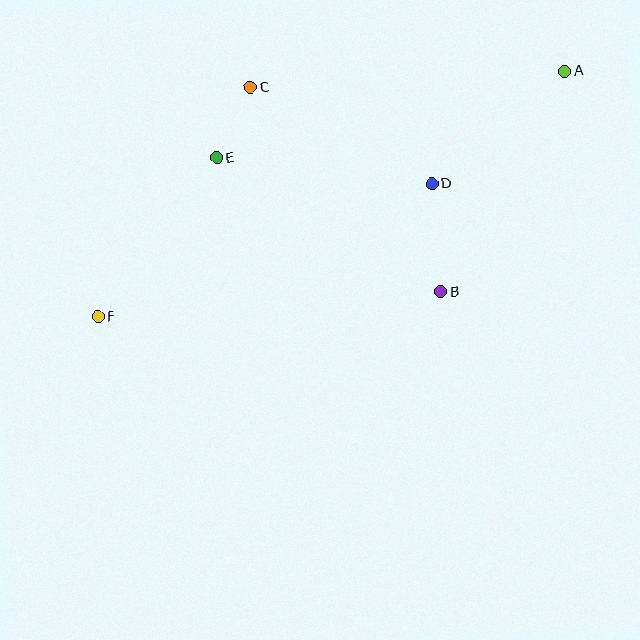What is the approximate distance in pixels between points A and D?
The distance between A and D is approximately 174 pixels.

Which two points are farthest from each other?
Points A and F are farthest from each other.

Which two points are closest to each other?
Points C and E are closest to each other.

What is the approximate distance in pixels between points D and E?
The distance between D and E is approximately 217 pixels.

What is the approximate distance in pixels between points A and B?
The distance between A and B is approximately 253 pixels.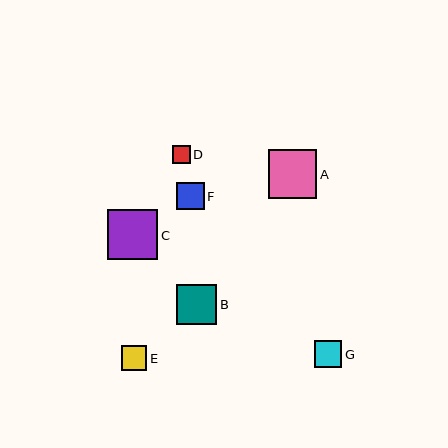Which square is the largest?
Square C is the largest with a size of approximately 50 pixels.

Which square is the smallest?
Square D is the smallest with a size of approximately 18 pixels.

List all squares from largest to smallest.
From largest to smallest: C, A, B, F, G, E, D.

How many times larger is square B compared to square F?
Square B is approximately 1.5 times the size of square F.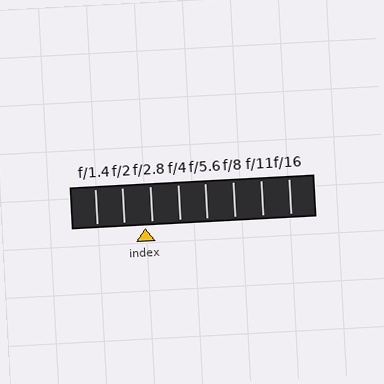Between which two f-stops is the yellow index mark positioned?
The index mark is between f/2 and f/2.8.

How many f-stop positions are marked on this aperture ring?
There are 8 f-stop positions marked.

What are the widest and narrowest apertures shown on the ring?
The widest aperture shown is f/1.4 and the narrowest is f/16.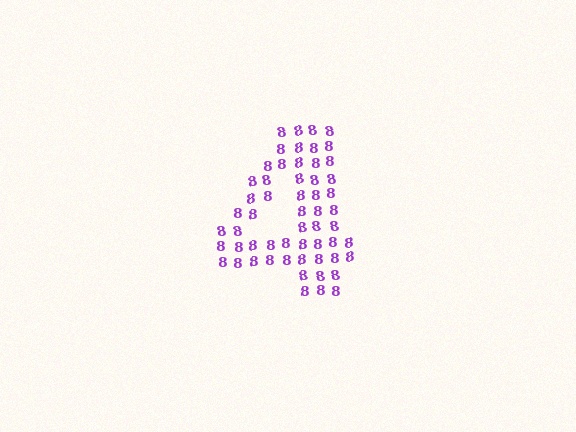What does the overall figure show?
The overall figure shows the digit 4.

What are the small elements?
The small elements are digit 8's.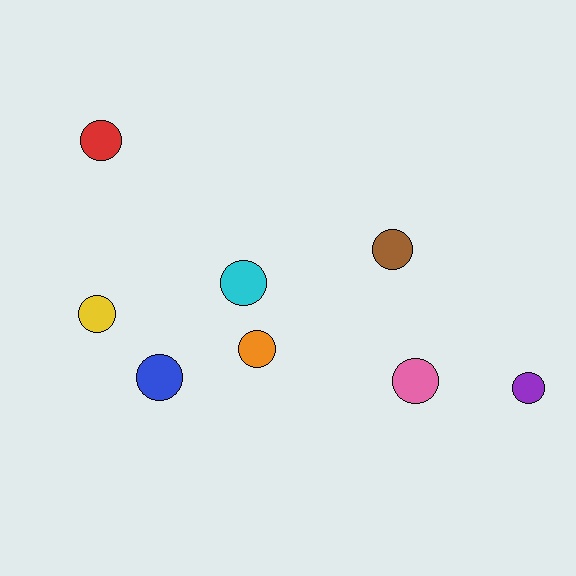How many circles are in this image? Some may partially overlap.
There are 8 circles.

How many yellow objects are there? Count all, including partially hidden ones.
There is 1 yellow object.